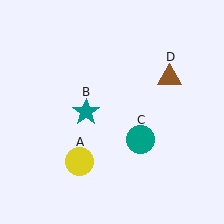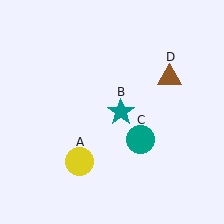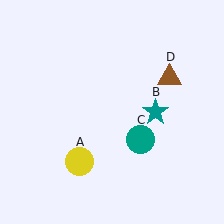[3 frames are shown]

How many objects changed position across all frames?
1 object changed position: teal star (object B).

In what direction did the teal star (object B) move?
The teal star (object B) moved right.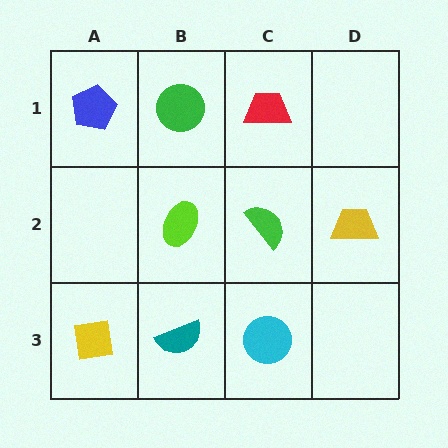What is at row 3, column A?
A yellow square.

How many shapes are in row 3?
3 shapes.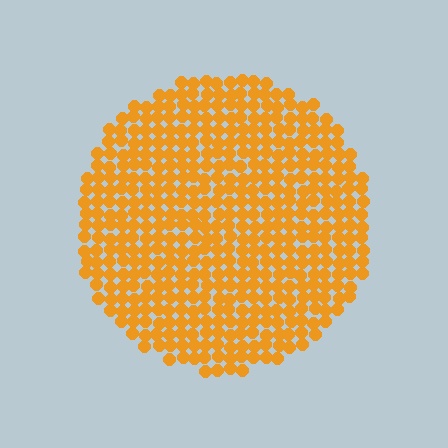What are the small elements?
The small elements are circles.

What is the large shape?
The large shape is a circle.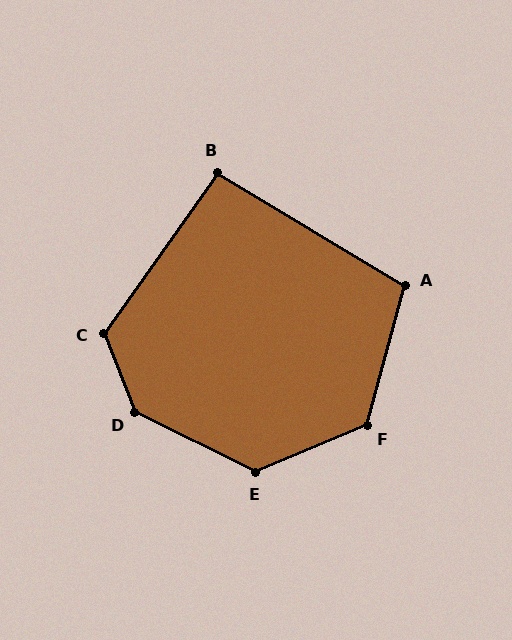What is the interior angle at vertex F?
Approximately 128 degrees (obtuse).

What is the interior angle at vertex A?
Approximately 106 degrees (obtuse).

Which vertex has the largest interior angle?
D, at approximately 138 degrees.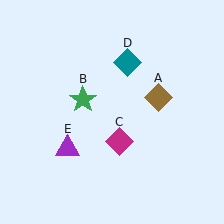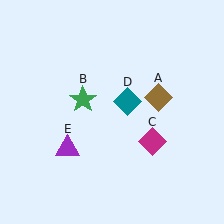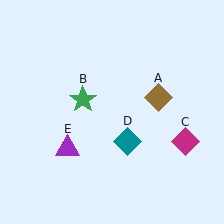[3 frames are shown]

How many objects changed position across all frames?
2 objects changed position: magenta diamond (object C), teal diamond (object D).